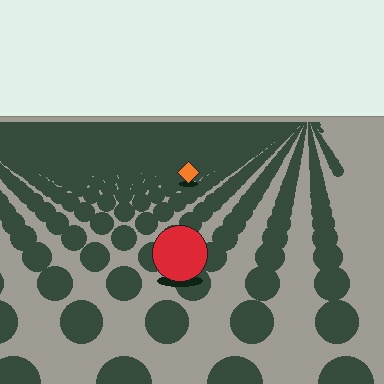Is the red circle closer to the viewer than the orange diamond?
Yes. The red circle is closer — you can tell from the texture gradient: the ground texture is coarser near it.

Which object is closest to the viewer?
The red circle is closest. The texture marks near it are larger and more spread out.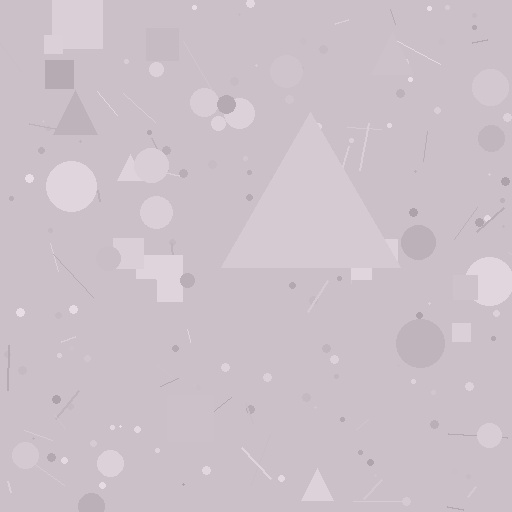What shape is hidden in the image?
A triangle is hidden in the image.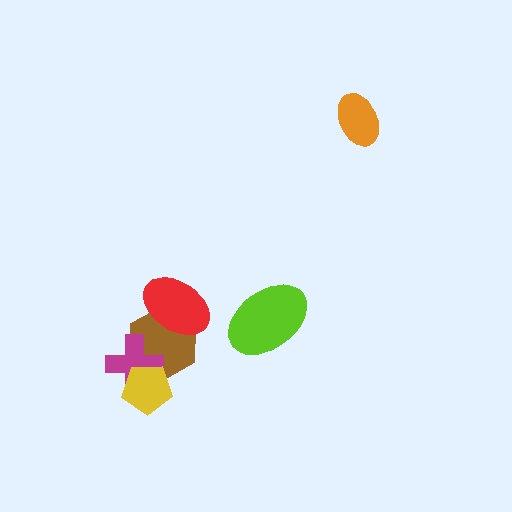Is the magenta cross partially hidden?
Yes, it is partially covered by another shape.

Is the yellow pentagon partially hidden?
No, no other shape covers it.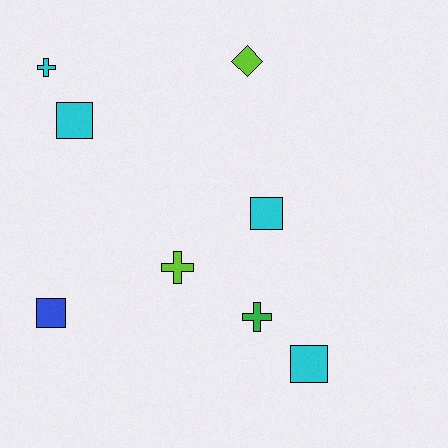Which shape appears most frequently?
Square, with 4 objects.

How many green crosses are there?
There is 1 green cross.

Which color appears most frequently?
Cyan, with 4 objects.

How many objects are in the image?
There are 8 objects.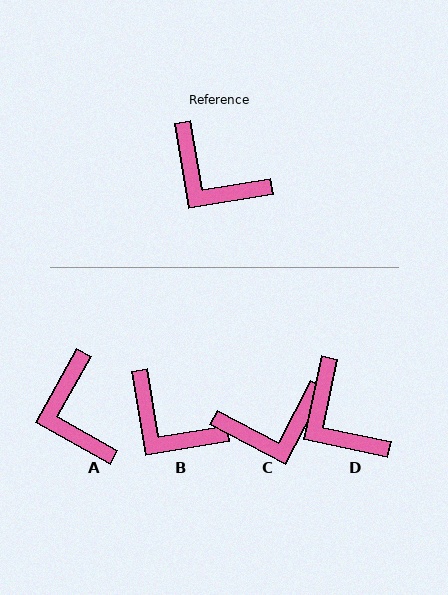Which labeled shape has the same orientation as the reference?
B.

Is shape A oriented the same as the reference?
No, it is off by about 38 degrees.